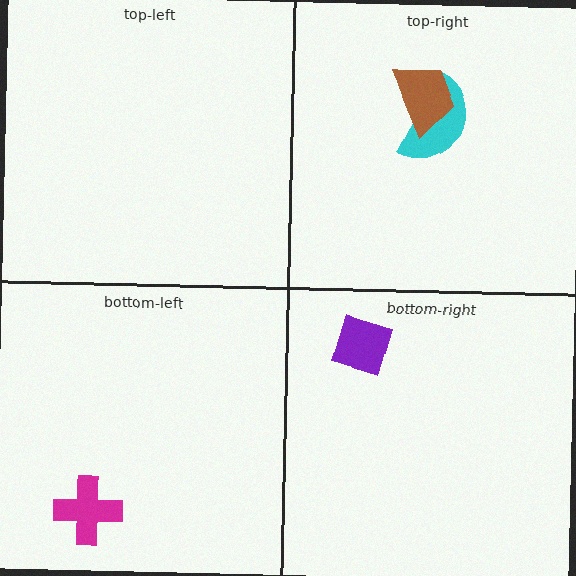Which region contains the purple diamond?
The bottom-right region.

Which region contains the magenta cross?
The bottom-left region.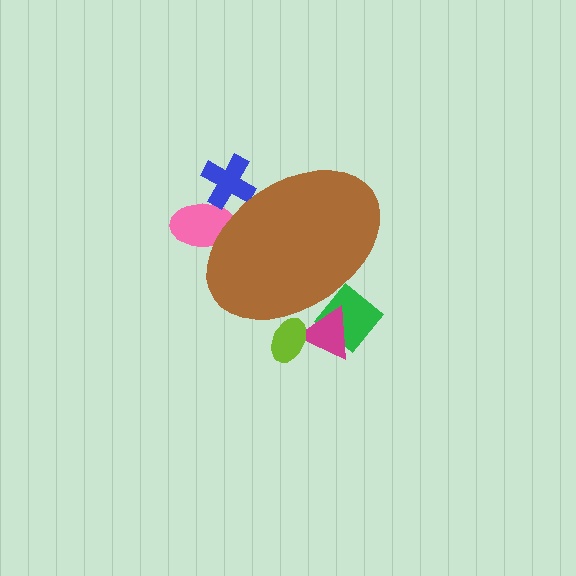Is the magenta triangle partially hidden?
Yes, the magenta triangle is partially hidden behind the brown ellipse.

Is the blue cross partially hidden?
Yes, the blue cross is partially hidden behind the brown ellipse.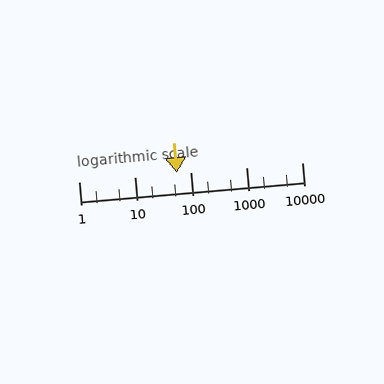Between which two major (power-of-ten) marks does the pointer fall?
The pointer is between 10 and 100.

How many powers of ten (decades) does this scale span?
The scale spans 4 decades, from 1 to 10000.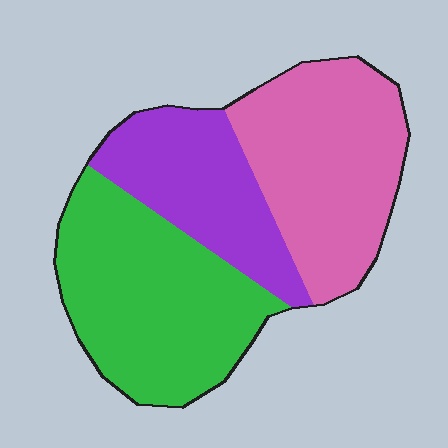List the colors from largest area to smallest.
From largest to smallest: green, pink, purple.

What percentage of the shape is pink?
Pink takes up about three eighths (3/8) of the shape.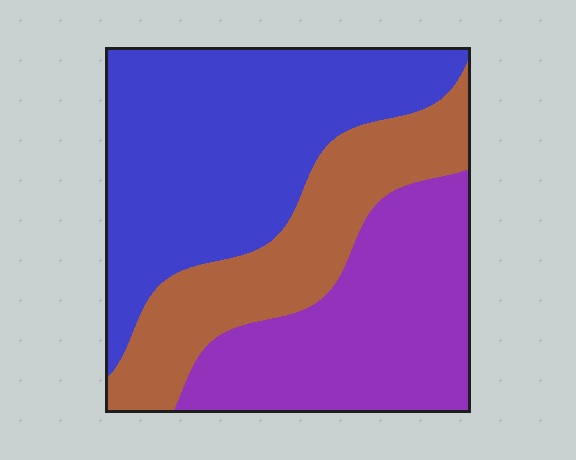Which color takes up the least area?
Brown, at roughly 25%.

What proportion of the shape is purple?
Purple takes up about one third (1/3) of the shape.